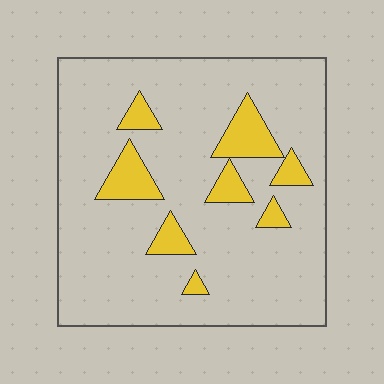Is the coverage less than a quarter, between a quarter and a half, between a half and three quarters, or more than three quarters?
Less than a quarter.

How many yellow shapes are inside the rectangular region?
8.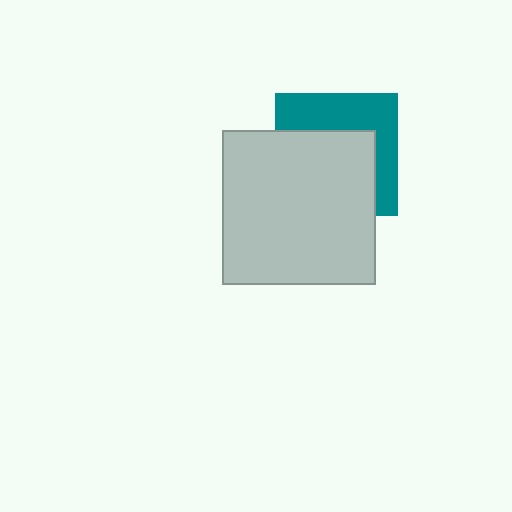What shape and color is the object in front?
The object in front is a light gray square.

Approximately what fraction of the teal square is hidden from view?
Roughly 58% of the teal square is hidden behind the light gray square.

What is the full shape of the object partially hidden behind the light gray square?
The partially hidden object is a teal square.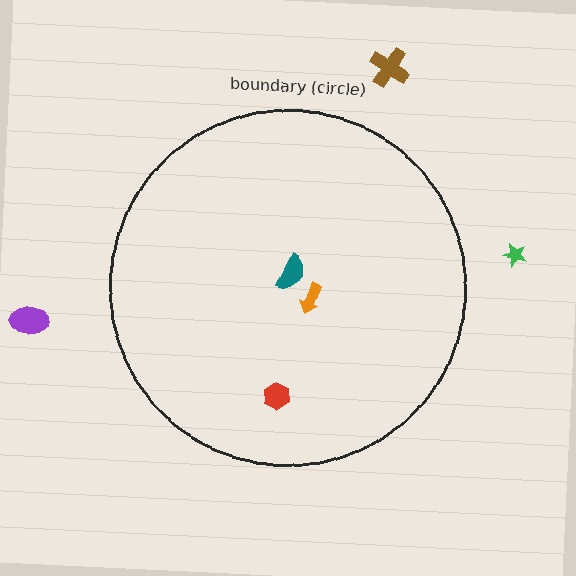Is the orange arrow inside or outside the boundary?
Inside.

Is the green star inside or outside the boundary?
Outside.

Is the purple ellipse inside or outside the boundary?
Outside.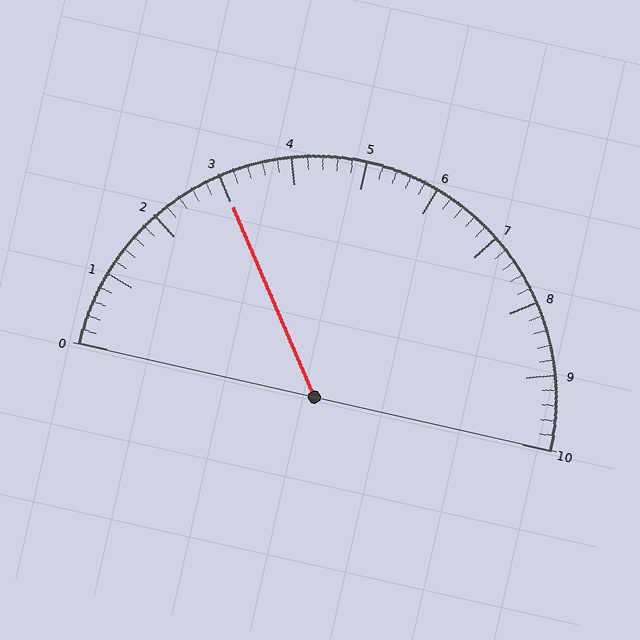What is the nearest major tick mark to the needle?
The nearest major tick mark is 3.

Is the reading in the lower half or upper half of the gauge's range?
The reading is in the lower half of the range (0 to 10).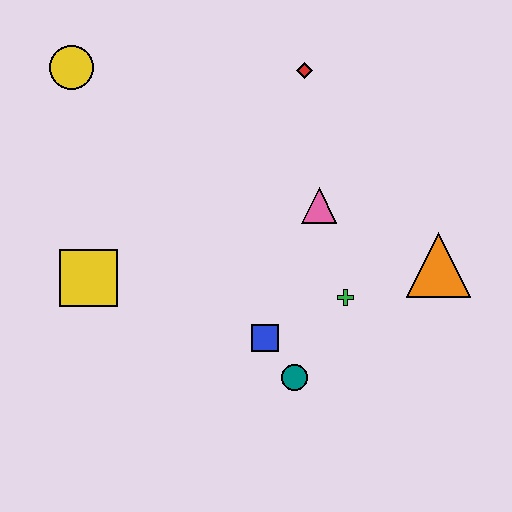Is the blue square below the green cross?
Yes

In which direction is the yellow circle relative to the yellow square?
The yellow circle is above the yellow square.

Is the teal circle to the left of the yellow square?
No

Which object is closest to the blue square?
The teal circle is closest to the blue square.